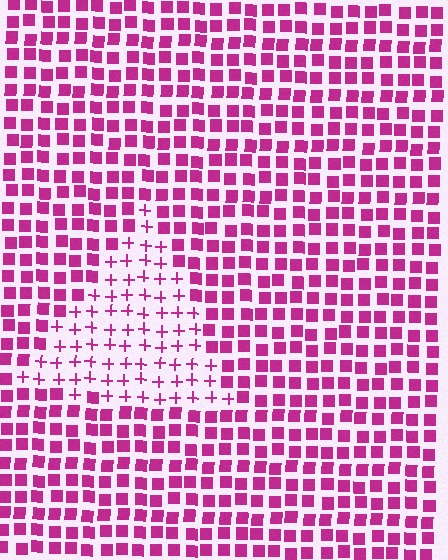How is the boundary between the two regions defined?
The boundary is defined by a change in element shape: plus signs inside vs. squares outside. All elements share the same color and spacing.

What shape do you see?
I see a triangle.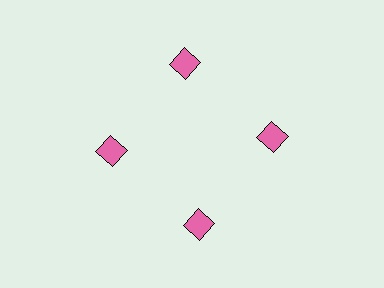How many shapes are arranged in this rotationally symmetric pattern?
There are 4 shapes, arranged in 4 groups of 1.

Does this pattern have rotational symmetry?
Yes, this pattern has 4-fold rotational symmetry. It looks the same after rotating 90 degrees around the center.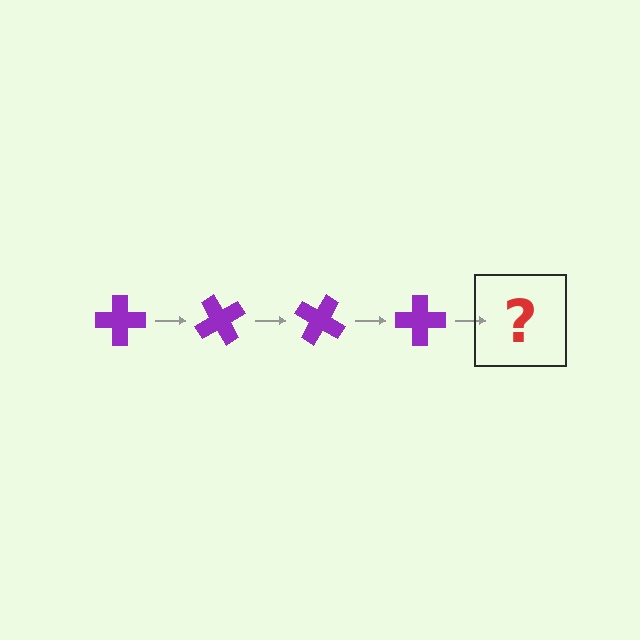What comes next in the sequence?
The next element should be a purple cross rotated 240 degrees.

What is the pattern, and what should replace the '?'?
The pattern is that the cross rotates 60 degrees each step. The '?' should be a purple cross rotated 240 degrees.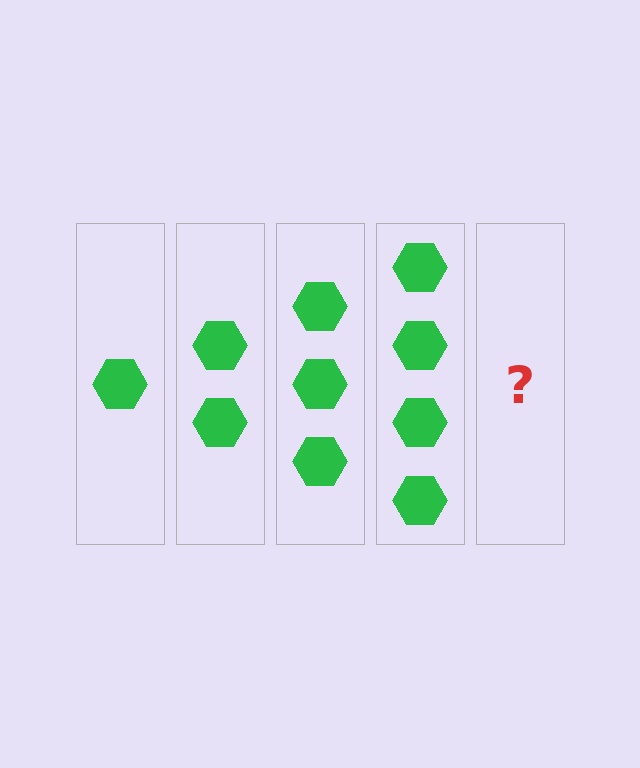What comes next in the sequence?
The next element should be 5 hexagons.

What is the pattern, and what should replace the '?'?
The pattern is that each step adds one more hexagon. The '?' should be 5 hexagons.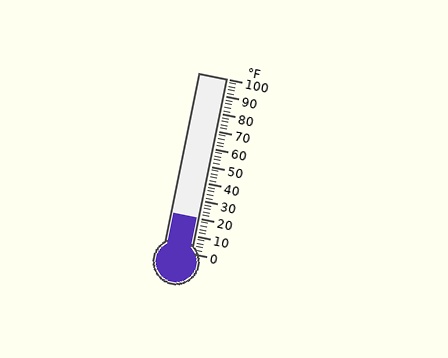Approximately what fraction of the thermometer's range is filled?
The thermometer is filled to approximately 20% of its range.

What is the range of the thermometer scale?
The thermometer scale ranges from 0°F to 100°F.